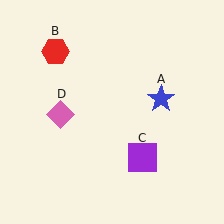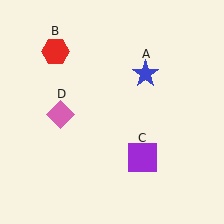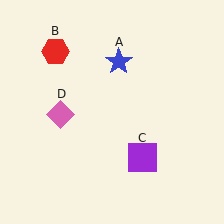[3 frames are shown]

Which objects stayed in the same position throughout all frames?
Red hexagon (object B) and purple square (object C) and pink diamond (object D) remained stationary.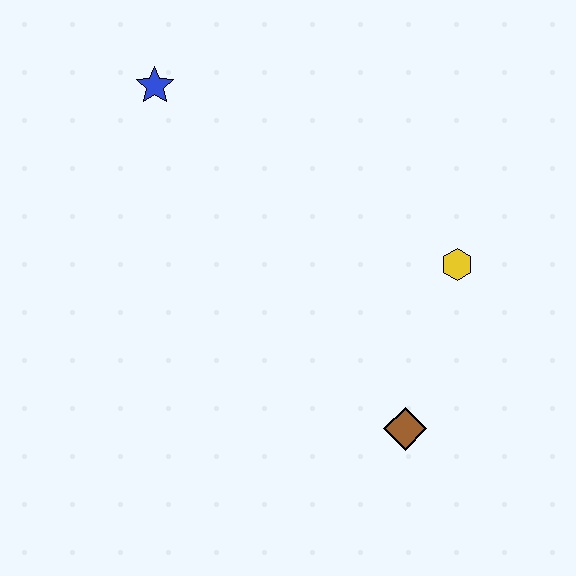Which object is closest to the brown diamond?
The yellow hexagon is closest to the brown diamond.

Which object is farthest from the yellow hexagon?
The blue star is farthest from the yellow hexagon.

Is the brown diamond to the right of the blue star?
Yes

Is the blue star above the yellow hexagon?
Yes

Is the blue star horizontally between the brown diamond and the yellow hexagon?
No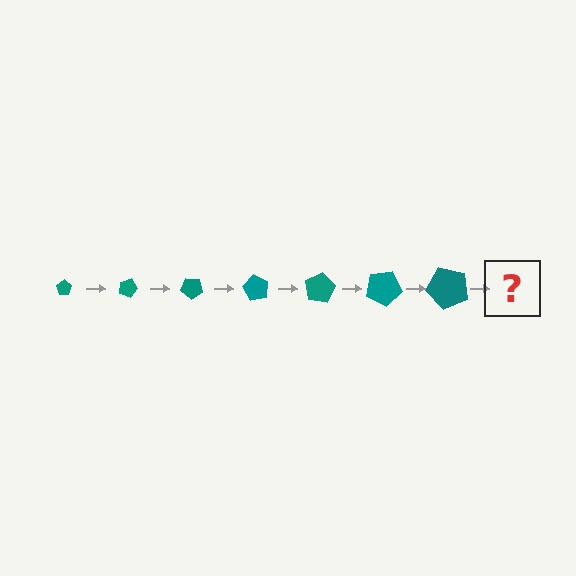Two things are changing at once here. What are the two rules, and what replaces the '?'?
The two rules are that the pentagon grows larger each step and it rotates 20 degrees each step. The '?' should be a pentagon, larger than the previous one and rotated 140 degrees from the start.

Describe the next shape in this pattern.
It should be a pentagon, larger than the previous one and rotated 140 degrees from the start.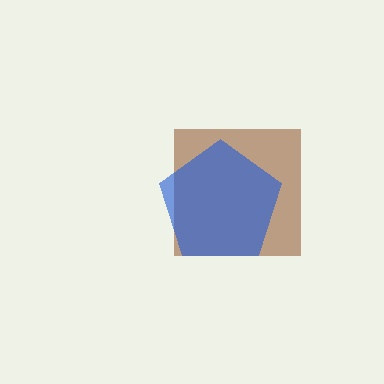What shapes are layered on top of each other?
The layered shapes are: a brown square, a blue pentagon.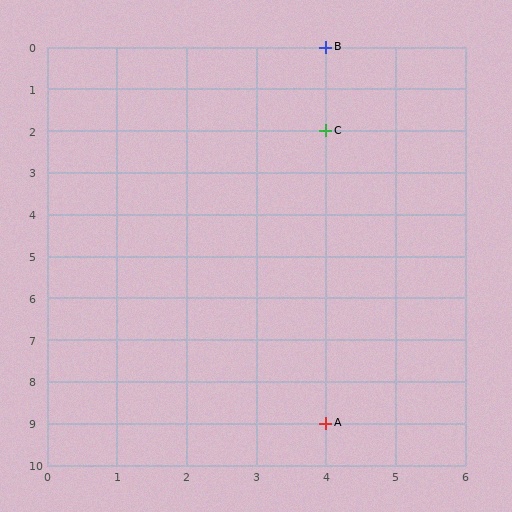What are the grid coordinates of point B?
Point B is at grid coordinates (4, 0).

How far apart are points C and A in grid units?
Points C and A are 7 rows apart.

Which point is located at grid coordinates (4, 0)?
Point B is at (4, 0).